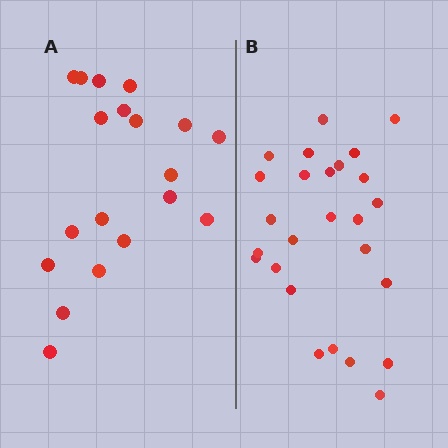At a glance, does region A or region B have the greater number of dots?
Region B (the right region) has more dots.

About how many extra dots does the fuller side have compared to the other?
Region B has roughly 8 or so more dots than region A.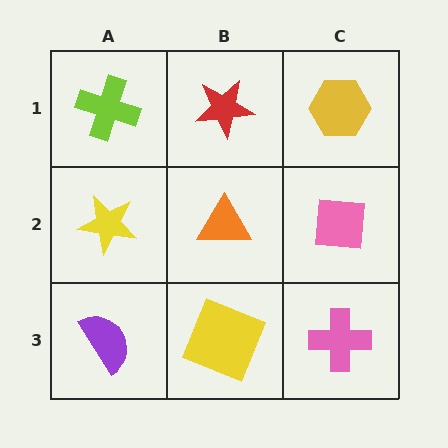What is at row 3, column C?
A pink cross.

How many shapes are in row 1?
3 shapes.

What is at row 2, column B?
An orange triangle.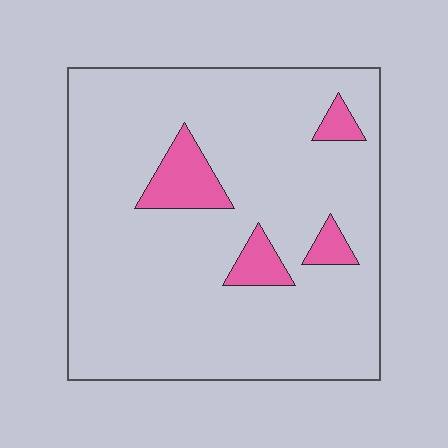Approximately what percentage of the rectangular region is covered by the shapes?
Approximately 10%.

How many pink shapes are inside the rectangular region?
4.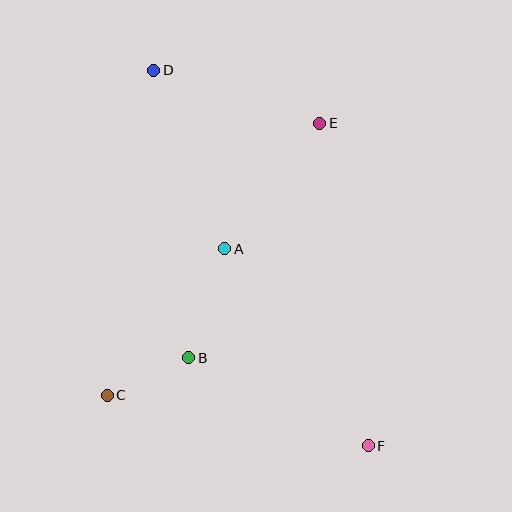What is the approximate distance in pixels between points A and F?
The distance between A and F is approximately 244 pixels.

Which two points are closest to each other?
Points B and C are closest to each other.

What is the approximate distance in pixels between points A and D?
The distance between A and D is approximately 192 pixels.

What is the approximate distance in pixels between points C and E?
The distance between C and E is approximately 345 pixels.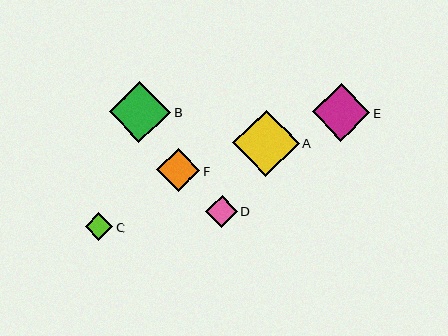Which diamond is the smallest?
Diamond C is the smallest with a size of approximately 27 pixels.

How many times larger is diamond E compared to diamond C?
Diamond E is approximately 2.1 times the size of diamond C.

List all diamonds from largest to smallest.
From largest to smallest: A, B, E, F, D, C.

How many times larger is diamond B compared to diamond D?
Diamond B is approximately 1.9 times the size of diamond D.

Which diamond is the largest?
Diamond A is the largest with a size of approximately 67 pixels.